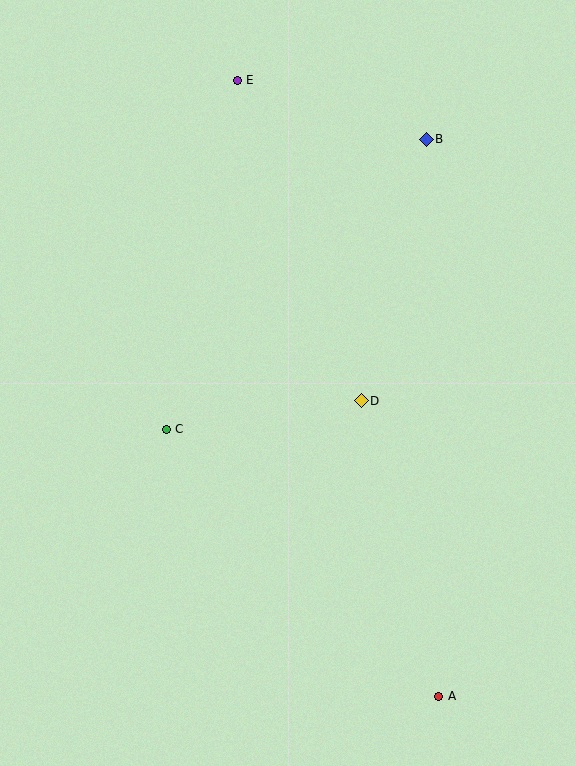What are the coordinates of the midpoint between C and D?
The midpoint between C and D is at (264, 415).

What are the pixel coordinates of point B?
Point B is at (426, 139).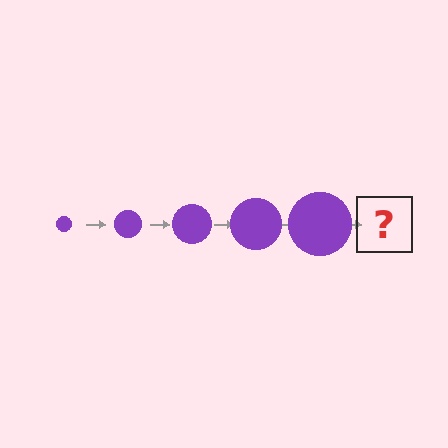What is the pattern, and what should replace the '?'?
The pattern is that the circle gets progressively larger each step. The '?' should be a purple circle, larger than the previous one.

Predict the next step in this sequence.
The next step is a purple circle, larger than the previous one.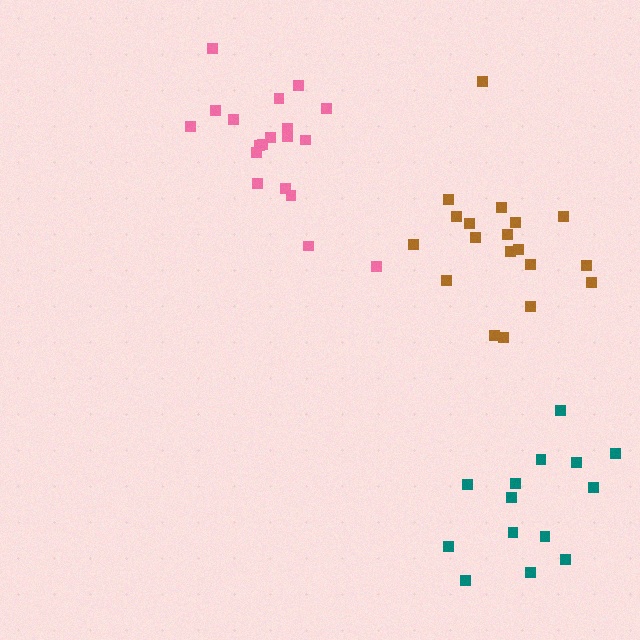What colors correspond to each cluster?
The clusters are colored: teal, pink, brown.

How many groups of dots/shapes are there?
There are 3 groups.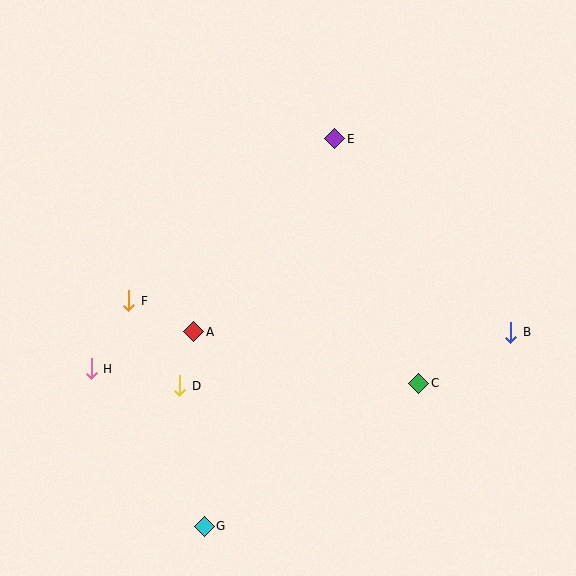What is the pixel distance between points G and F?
The distance between G and F is 238 pixels.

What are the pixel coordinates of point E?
Point E is at (335, 139).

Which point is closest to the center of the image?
Point A at (194, 332) is closest to the center.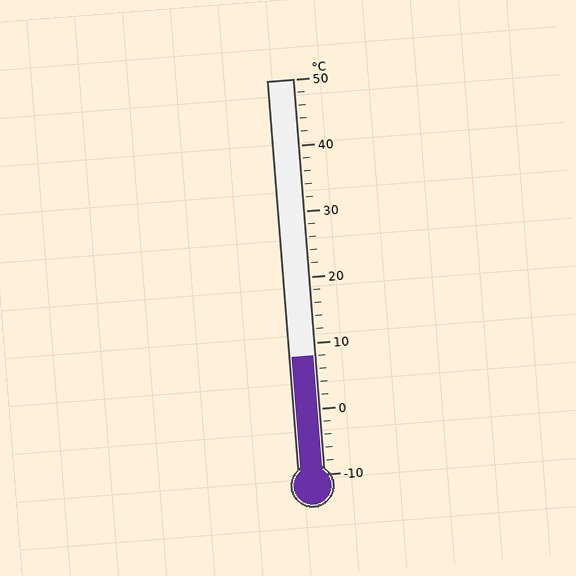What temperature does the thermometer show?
The thermometer shows approximately 8°C.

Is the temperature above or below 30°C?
The temperature is below 30°C.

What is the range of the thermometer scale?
The thermometer scale ranges from -10°C to 50°C.